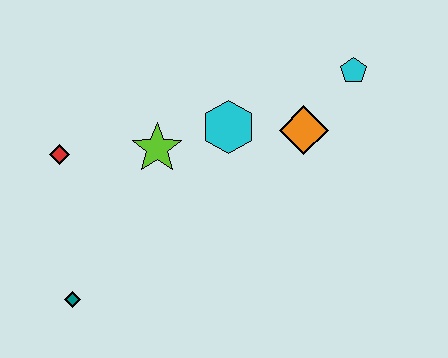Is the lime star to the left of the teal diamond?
No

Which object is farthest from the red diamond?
The cyan pentagon is farthest from the red diamond.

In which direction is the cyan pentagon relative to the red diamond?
The cyan pentagon is to the right of the red diamond.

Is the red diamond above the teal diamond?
Yes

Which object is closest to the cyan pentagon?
The orange diamond is closest to the cyan pentagon.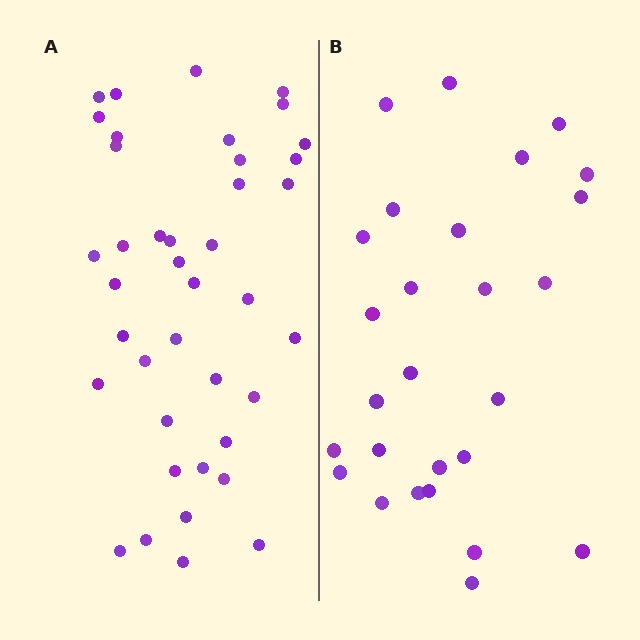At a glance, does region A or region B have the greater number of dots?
Region A (the left region) has more dots.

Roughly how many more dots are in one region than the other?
Region A has approximately 15 more dots than region B.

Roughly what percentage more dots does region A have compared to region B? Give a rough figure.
About 50% more.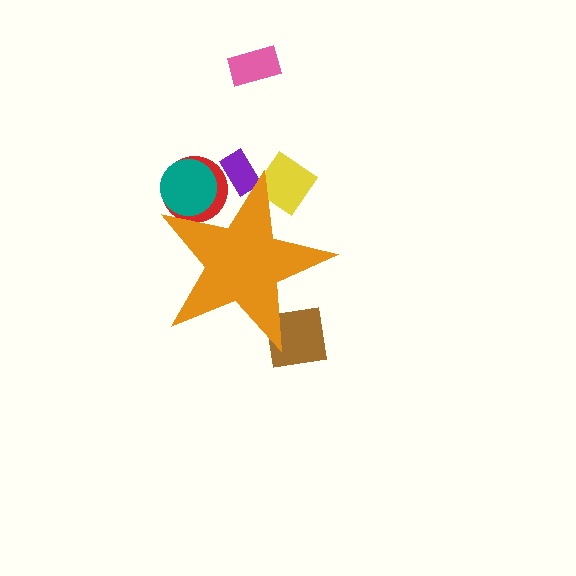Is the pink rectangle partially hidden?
No, the pink rectangle is fully visible.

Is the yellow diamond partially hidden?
Yes, the yellow diamond is partially hidden behind the orange star.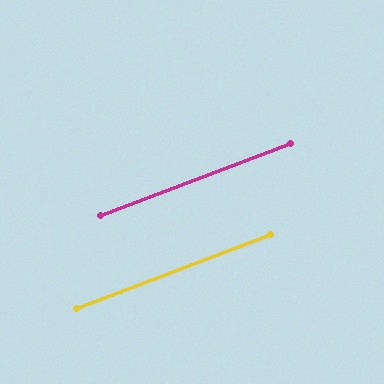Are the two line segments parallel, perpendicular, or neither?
Parallel — their directions differ by only 0.3°.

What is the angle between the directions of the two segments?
Approximately 0 degrees.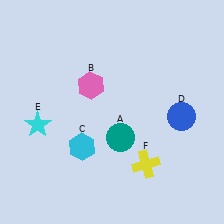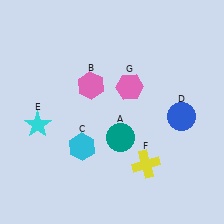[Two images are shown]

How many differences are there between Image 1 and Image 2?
There is 1 difference between the two images.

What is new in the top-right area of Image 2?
A pink hexagon (G) was added in the top-right area of Image 2.